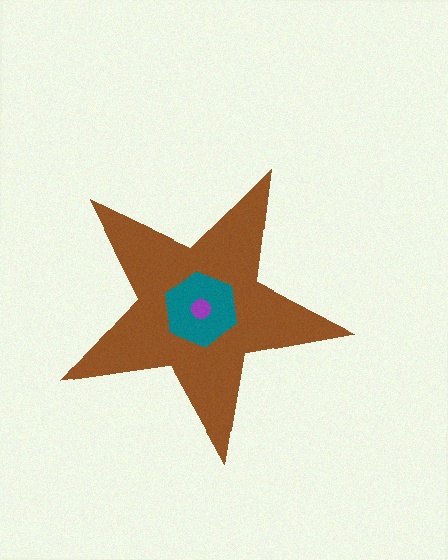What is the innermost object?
The purple circle.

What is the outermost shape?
The brown star.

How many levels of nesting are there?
3.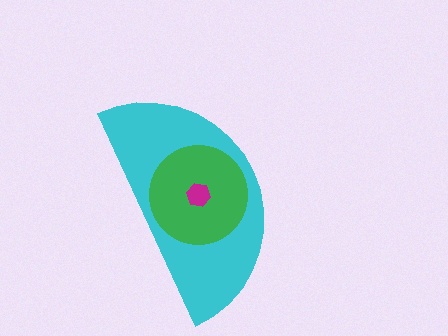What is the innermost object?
The magenta hexagon.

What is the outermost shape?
The cyan semicircle.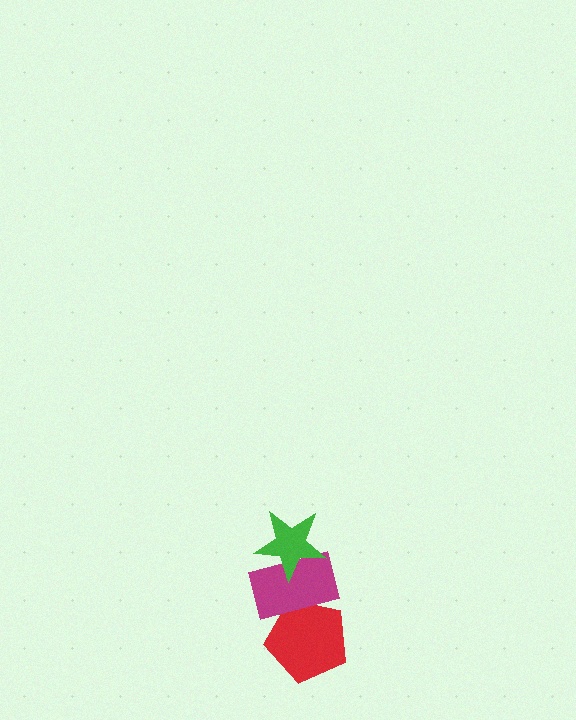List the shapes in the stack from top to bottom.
From top to bottom: the green star, the magenta rectangle, the red pentagon.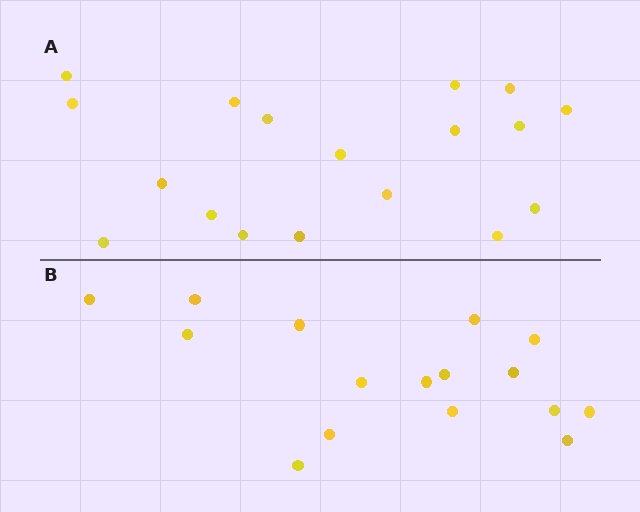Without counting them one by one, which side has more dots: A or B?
Region A (the top region) has more dots.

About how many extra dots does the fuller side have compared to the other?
Region A has just a few more — roughly 2 or 3 more dots than region B.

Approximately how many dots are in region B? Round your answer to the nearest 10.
About 20 dots. (The exact count is 16, which rounds to 20.)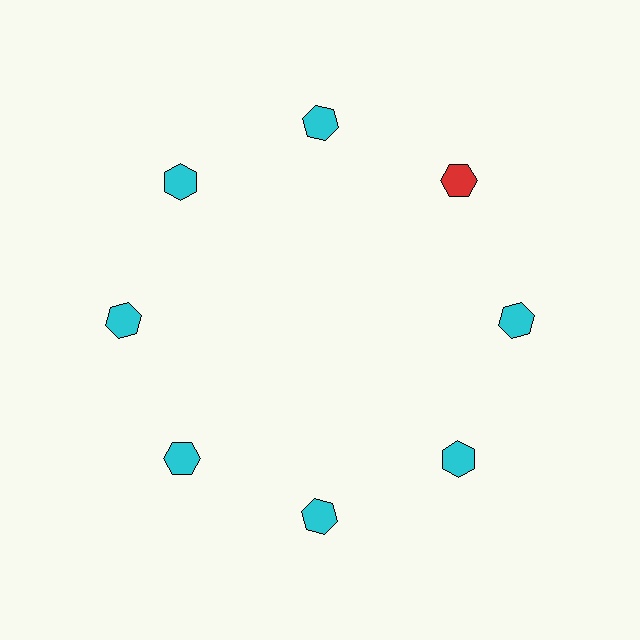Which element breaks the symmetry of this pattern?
The red hexagon at roughly the 2 o'clock position breaks the symmetry. All other shapes are cyan hexagons.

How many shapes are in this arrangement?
There are 8 shapes arranged in a ring pattern.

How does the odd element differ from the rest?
It has a different color: red instead of cyan.